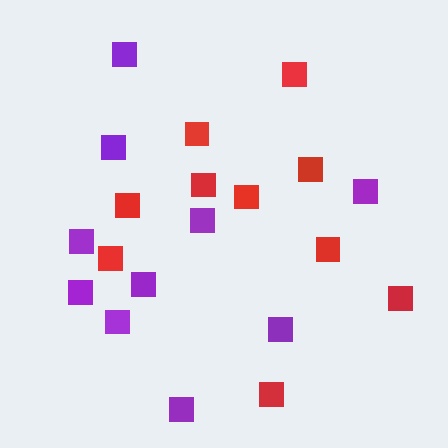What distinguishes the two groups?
There are 2 groups: one group of red squares (10) and one group of purple squares (10).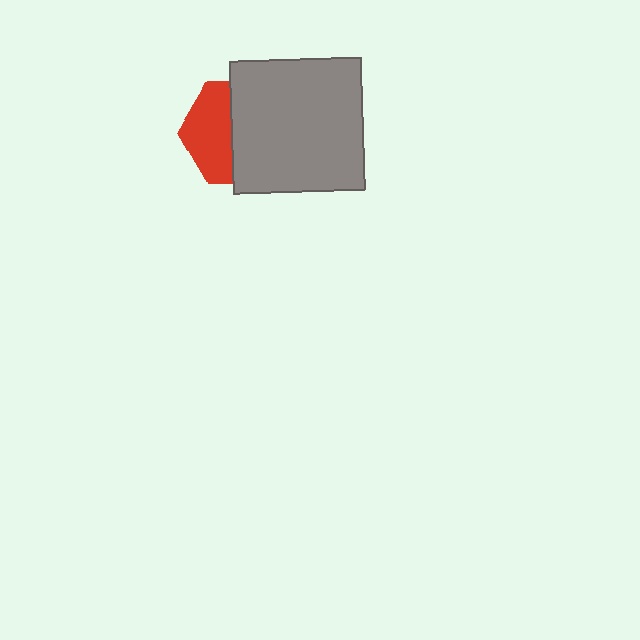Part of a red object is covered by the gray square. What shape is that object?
It is a hexagon.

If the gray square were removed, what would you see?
You would see the complete red hexagon.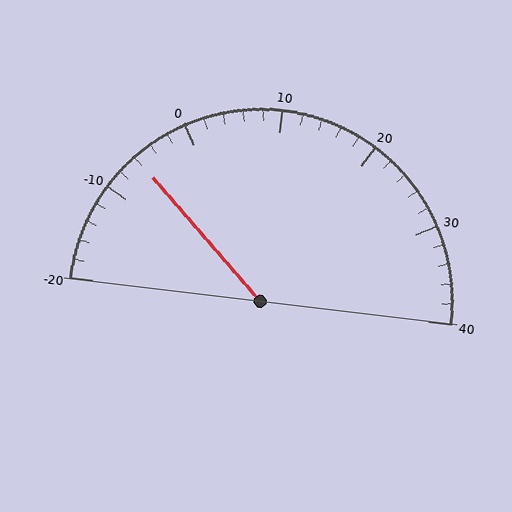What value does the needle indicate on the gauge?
The needle indicates approximately -6.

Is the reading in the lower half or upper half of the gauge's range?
The reading is in the lower half of the range (-20 to 40).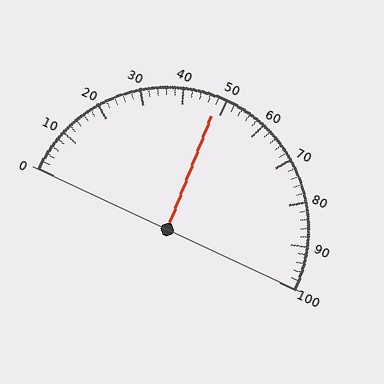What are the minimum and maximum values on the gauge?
The gauge ranges from 0 to 100.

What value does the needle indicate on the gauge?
The needle indicates approximately 48.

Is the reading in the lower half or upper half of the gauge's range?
The reading is in the lower half of the range (0 to 100).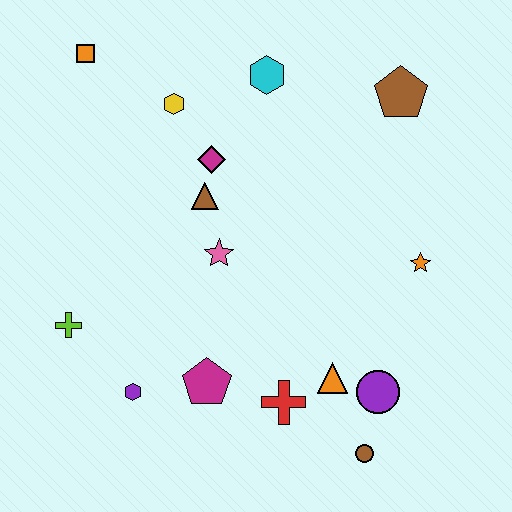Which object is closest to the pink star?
The brown triangle is closest to the pink star.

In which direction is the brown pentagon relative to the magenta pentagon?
The brown pentagon is above the magenta pentagon.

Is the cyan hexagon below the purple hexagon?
No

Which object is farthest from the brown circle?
The orange square is farthest from the brown circle.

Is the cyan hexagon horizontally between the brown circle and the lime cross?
Yes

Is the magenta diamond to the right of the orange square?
Yes